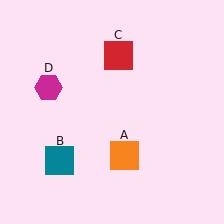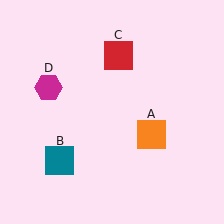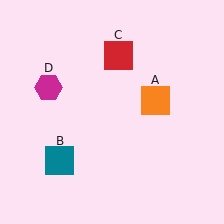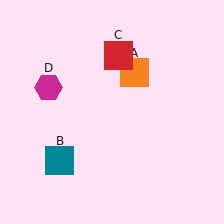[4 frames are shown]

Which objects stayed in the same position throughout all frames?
Teal square (object B) and red square (object C) and magenta hexagon (object D) remained stationary.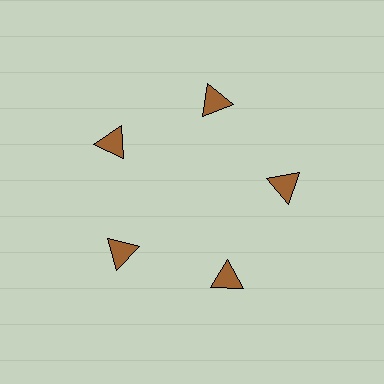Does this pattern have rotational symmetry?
Yes, this pattern has 5-fold rotational symmetry. It looks the same after rotating 72 degrees around the center.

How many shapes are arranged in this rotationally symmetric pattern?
There are 5 shapes, arranged in 5 groups of 1.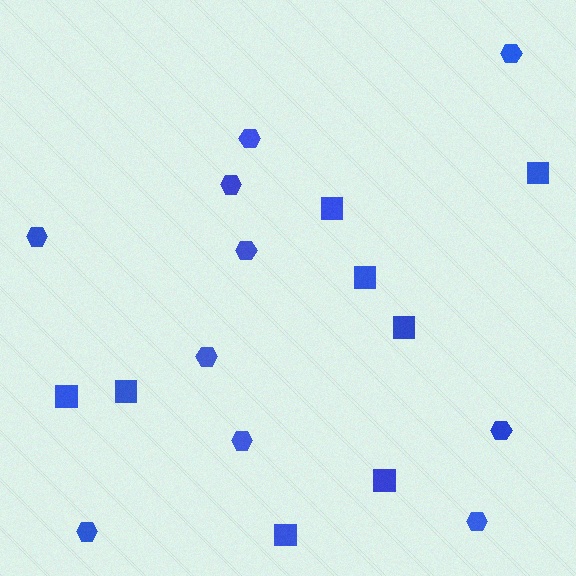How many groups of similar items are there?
There are 2 groups: one group of squares (8) and one group of hexagons (10).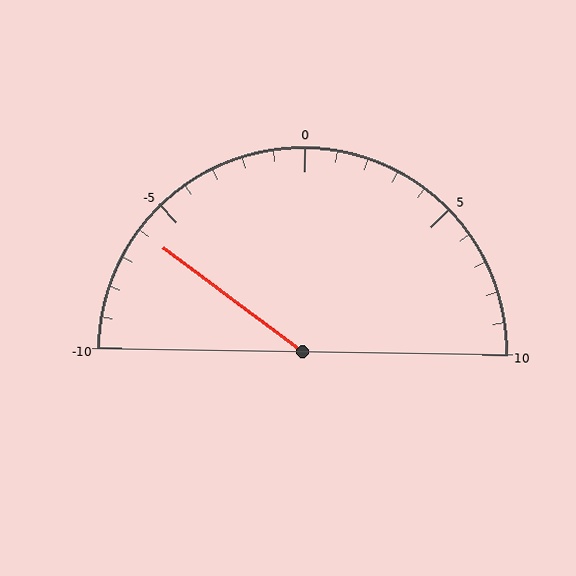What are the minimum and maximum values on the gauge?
The gauge ranges from -10 to 10.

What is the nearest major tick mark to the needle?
The nearest major tick mark is -5.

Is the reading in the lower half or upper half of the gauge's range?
The reading is in the lower half of the range (-10 to 10).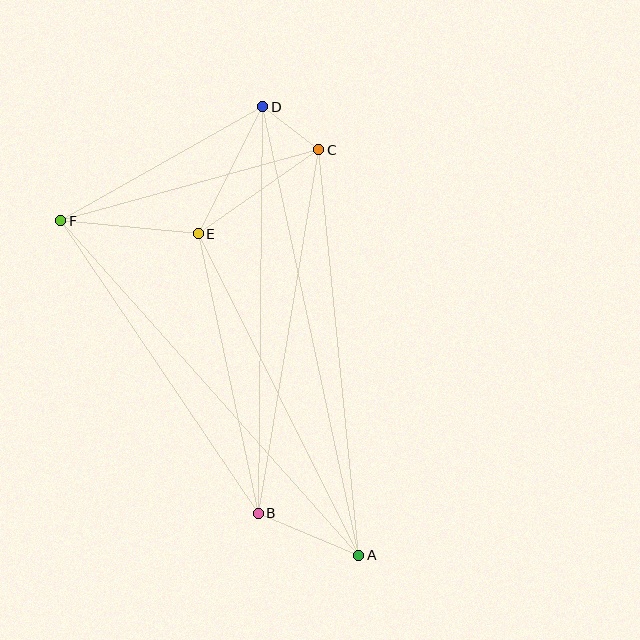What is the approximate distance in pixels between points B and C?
The distance between B and C is approximately 369 pixels.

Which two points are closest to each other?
Points C and D are closest to each other.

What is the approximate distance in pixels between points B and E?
The distance between B and E is approximately 286 pixels.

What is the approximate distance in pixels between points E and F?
The distance between E and F is approximately 138 pixels.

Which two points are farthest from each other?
Points A and D are farthest from each other.